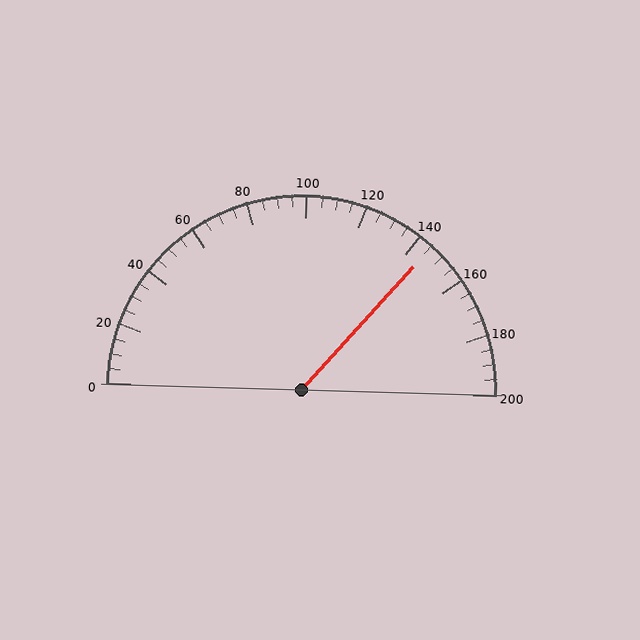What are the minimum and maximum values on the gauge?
The gauge ranges from 0 to 200.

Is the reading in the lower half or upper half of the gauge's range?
The reading is in the upper half of the range (0 to 200).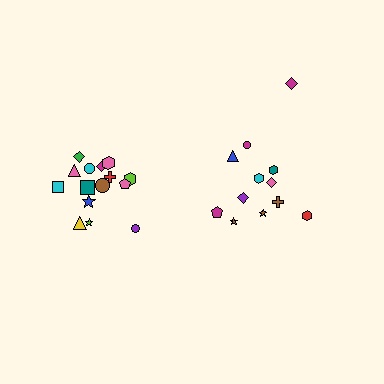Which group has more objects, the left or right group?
The left group.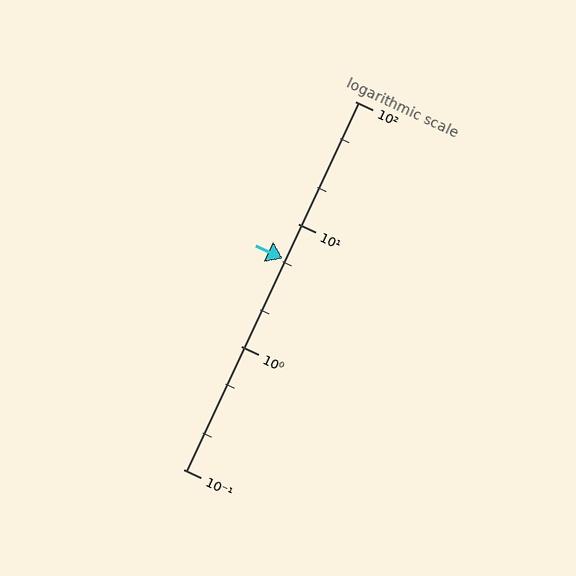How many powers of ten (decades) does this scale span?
The scale spans 3 decades, from 0.1 to 100.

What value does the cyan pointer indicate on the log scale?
The pointer indicates approximately 5.2.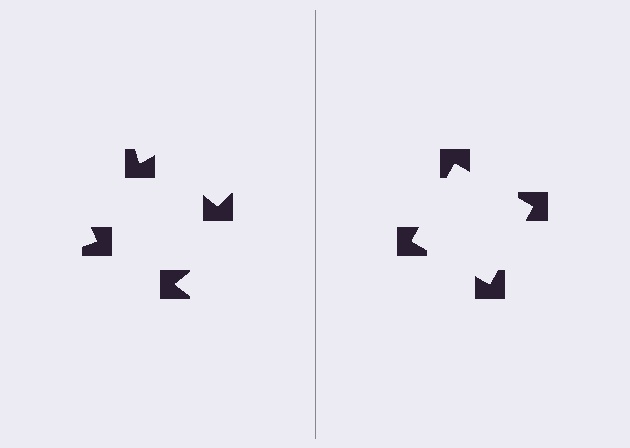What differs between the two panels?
The notched squares are positioned identically on both sides; only the wedge orientations differ. On the right they align to a square; on the left they are misaligned.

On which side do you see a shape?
An illusory square appears on the right side. On the left side the wedge cuts are rotated, so no coherent shape forms.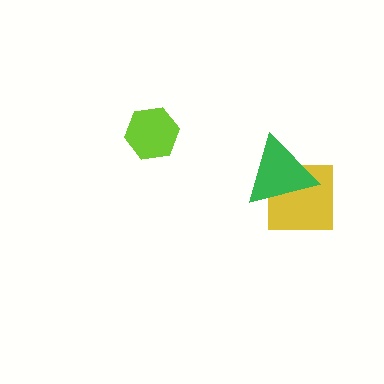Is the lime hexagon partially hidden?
No, no other shape covers it.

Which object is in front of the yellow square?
The green triangle is in front of the yellow square.